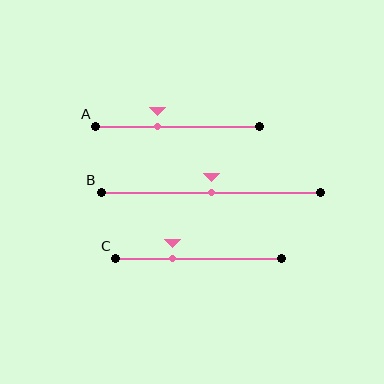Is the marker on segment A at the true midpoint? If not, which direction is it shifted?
No, the marker on segment A is shifted to the left by about 12% of the segment length.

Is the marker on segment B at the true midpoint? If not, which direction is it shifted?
Yes, the marker on segment B is at the true midpoint.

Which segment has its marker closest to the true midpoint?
Segment B has its marker closest to the true midpoint.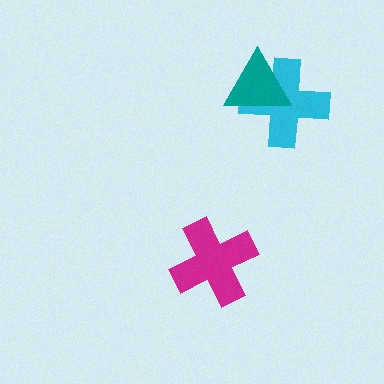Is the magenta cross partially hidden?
No, no other shape covers it.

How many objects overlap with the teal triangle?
1 object overlaps with the teal triangle.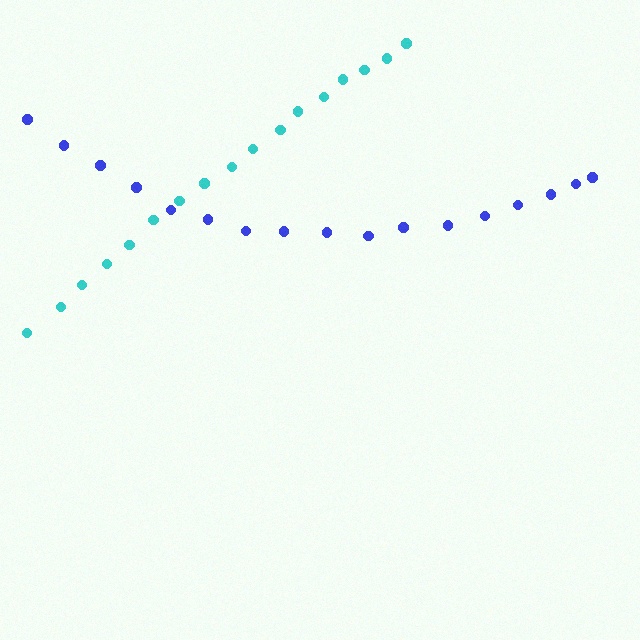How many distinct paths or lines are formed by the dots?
There are 2 distinct paths.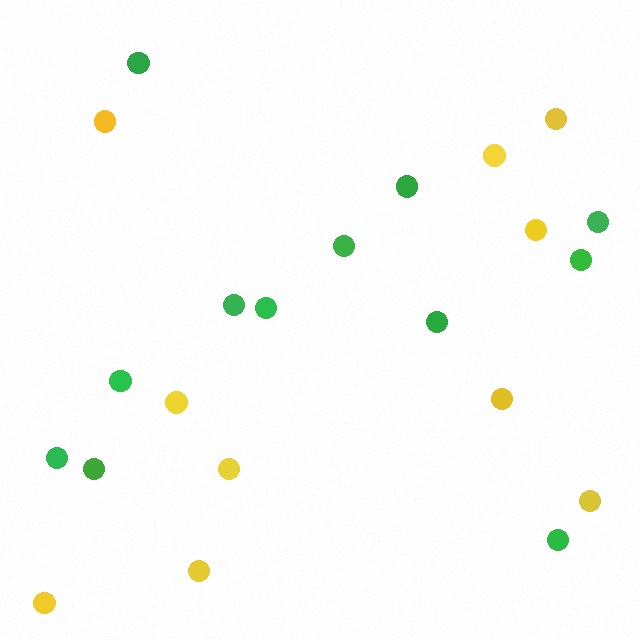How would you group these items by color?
There are 2 groups: one group of green circles (12) and one group of yellow circles (10).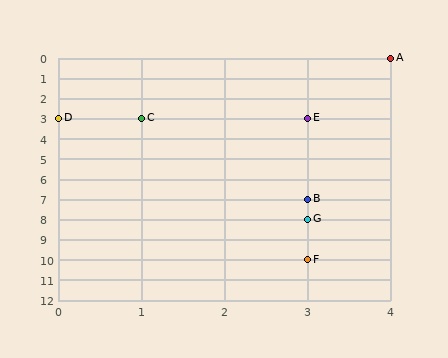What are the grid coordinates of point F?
Point F is at grid coordinates (3, 10).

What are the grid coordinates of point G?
Point G is at grid coordinates (3, 8).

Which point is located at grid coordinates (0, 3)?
Point D is at (0, 3).